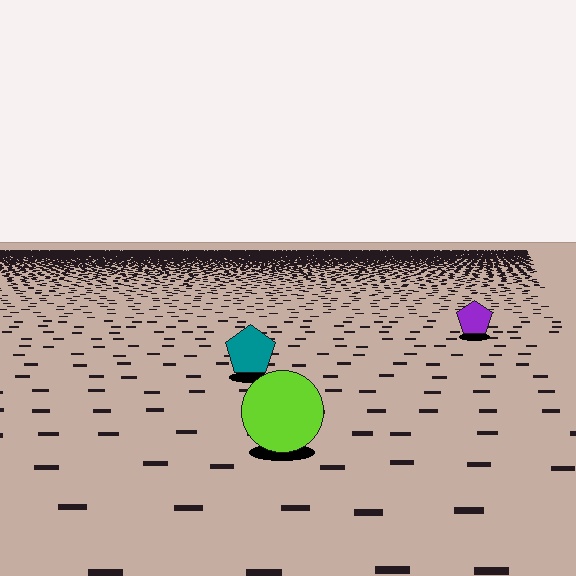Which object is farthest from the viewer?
The purple pentagon is farthest from the viewer. It appears smaller and the ground texture around it is denser.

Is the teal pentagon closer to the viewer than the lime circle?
No. The lime circle is closer — you can tell from the texture gradient: the ground texture is coarser near it.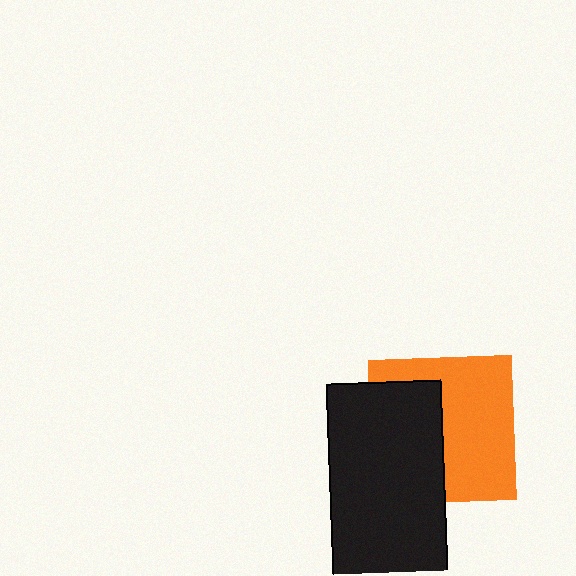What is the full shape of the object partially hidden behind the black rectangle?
The partially hidden object is an orange square.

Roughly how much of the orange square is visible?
About half of it is visible (roughly 58%).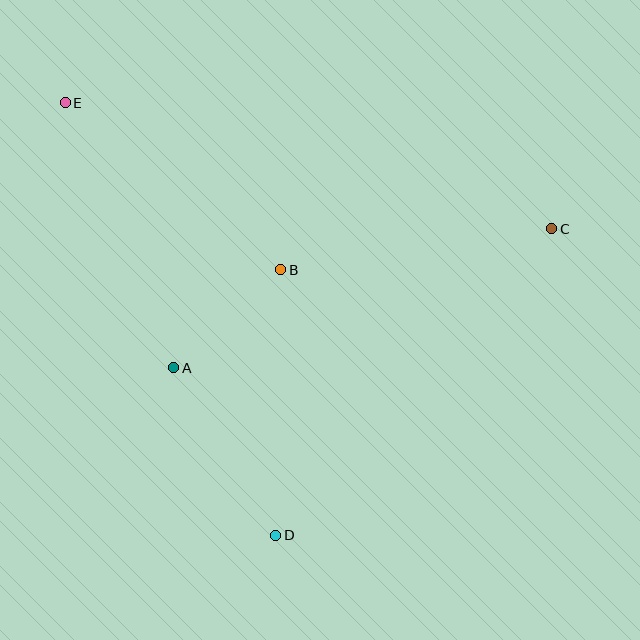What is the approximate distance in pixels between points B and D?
The distance between B and D is approximately 265 pixels.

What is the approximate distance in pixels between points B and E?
The distance between B and E is approximately 273 pixels.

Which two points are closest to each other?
Points A and B are closest to each other.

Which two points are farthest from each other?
Points C and E are farthest from each other.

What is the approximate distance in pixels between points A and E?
The distance between A and E is approximately 286 pixels.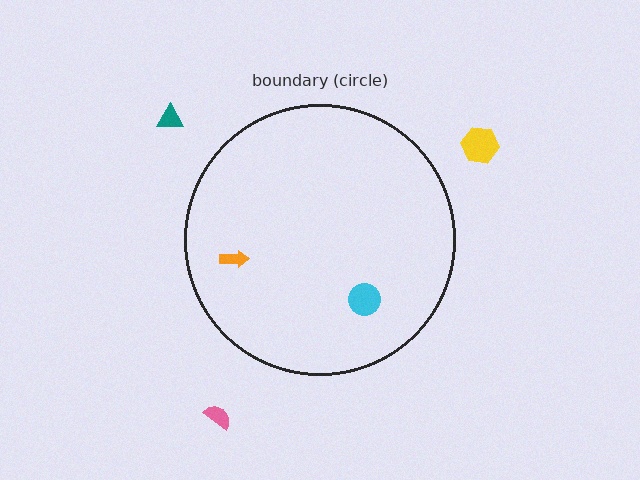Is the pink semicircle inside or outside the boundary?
Outside.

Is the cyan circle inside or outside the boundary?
Inside.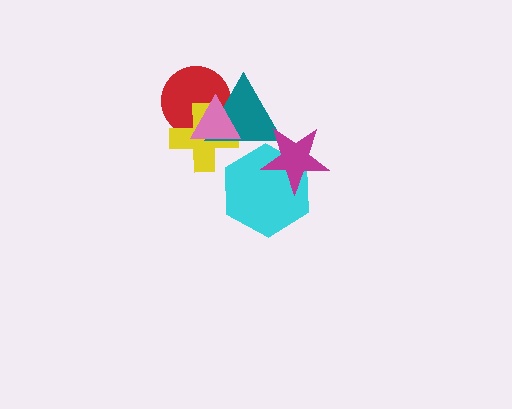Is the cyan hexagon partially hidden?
Yes, it is partially covered by another shape.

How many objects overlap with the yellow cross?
3 objects overlap with the yellow cross.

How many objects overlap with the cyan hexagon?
2 objects overlap with the cyan hexagon.